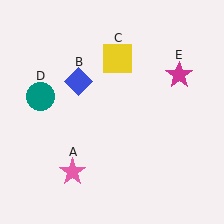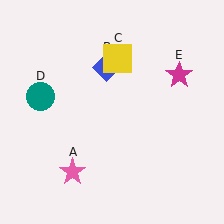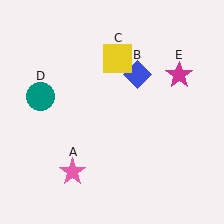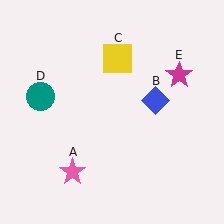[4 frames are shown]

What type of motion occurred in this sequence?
The blue diamond (object B) rotated clockwise around the center of the scene.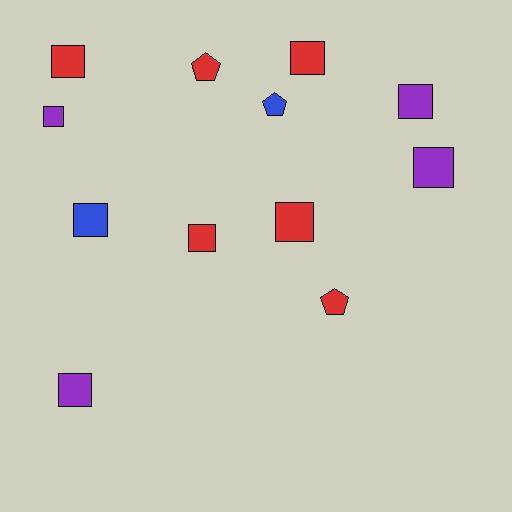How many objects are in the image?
There are 12 objects.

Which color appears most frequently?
Red, with 6 objects.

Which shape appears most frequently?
Square, with 9 objects.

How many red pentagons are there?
There are 2 red pentagons.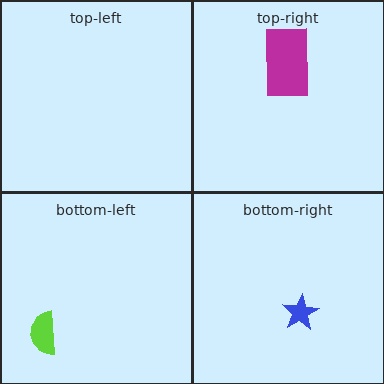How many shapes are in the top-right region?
1.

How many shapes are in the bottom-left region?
1.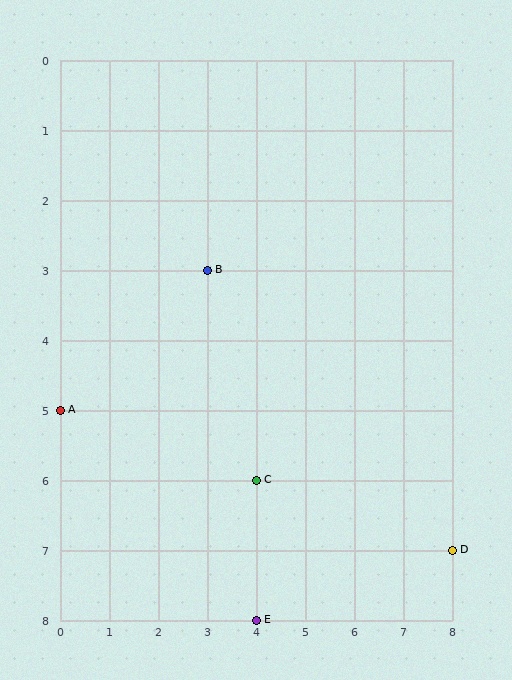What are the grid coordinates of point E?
Point E is at grid coordinates (4, 8).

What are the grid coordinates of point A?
Point A is at grid coordinates (0, 5).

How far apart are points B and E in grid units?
Points B and E are 1 column and 5 rows apart (about 5.1 grid units diagonally).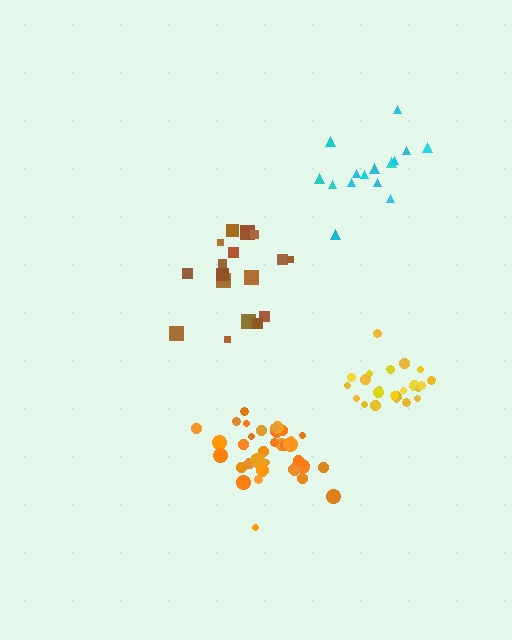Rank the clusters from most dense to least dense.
yellow, orange, brown, cyan.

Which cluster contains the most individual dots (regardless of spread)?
Orange (35).